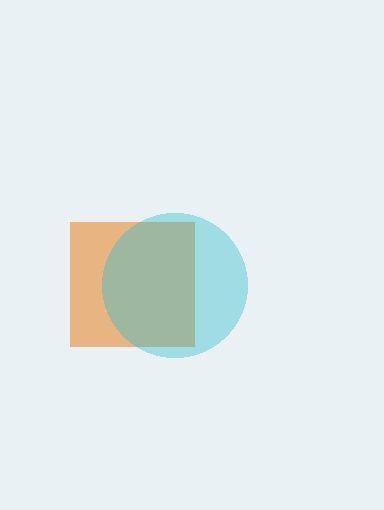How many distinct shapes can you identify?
There are 2 distinct shapes: an orange square, a cyan circle.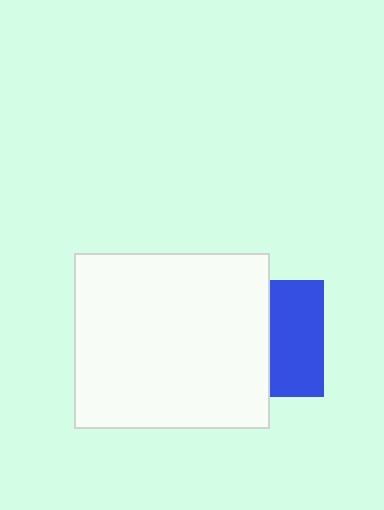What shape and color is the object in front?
The object in front is a white rectangle.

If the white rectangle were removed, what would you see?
You would see the complete blue square.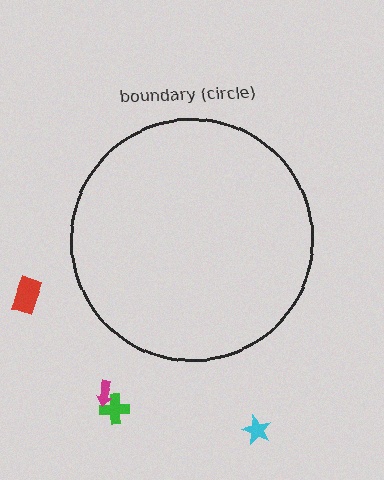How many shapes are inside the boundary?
0 inside, 4 outside.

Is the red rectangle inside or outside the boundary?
Outside.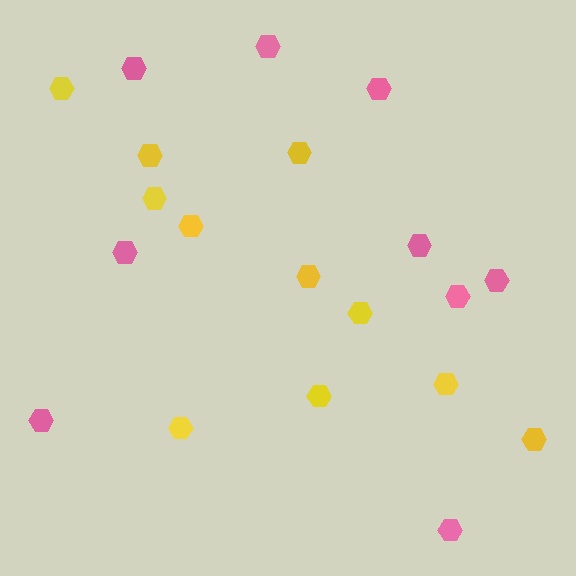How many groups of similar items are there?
There are 2 groups: one group of pink hexagons (9) and one group of yellow hexagons (11).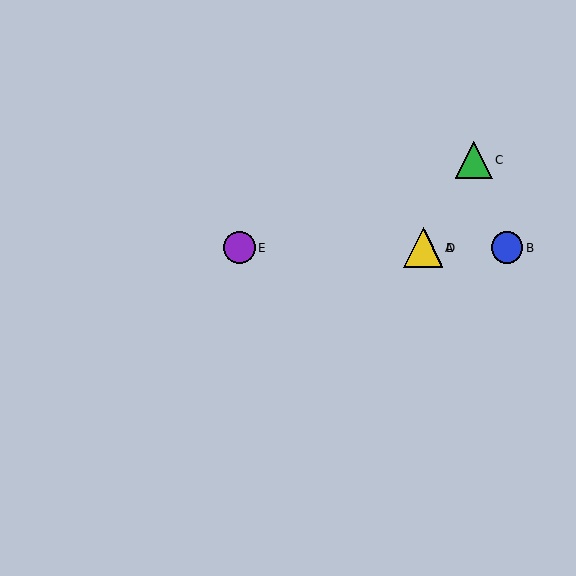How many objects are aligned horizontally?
4 objects (A, B, D, E) are aligned horizontally.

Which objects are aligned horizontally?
Objects A, B, D, E are aligned horizontally.